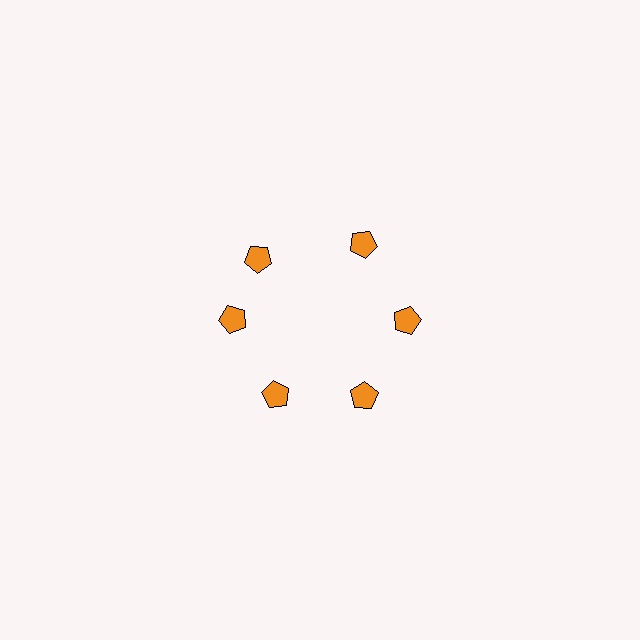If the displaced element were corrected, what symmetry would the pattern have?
It would have 6-fold rotational symmetry — the pattern would map onto itself every 60 degrees.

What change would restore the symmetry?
The symmetry would be restored by rotating it back into even spacing with its neighbors so that all 6 pentagons sit at equal angles and equal distance from the center.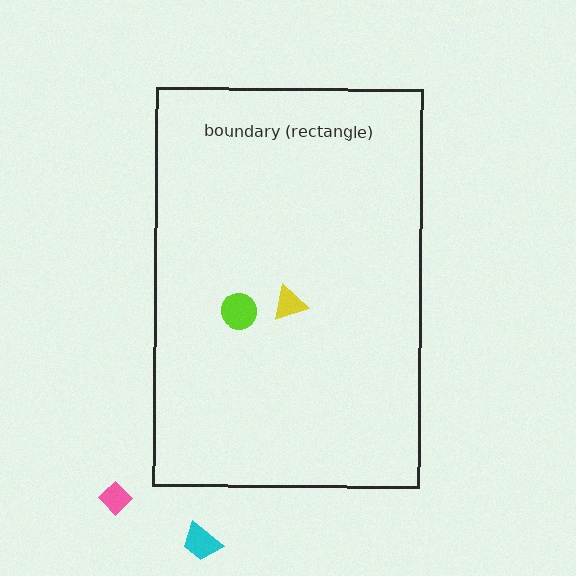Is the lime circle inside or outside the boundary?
Inside.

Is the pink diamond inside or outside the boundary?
Outside.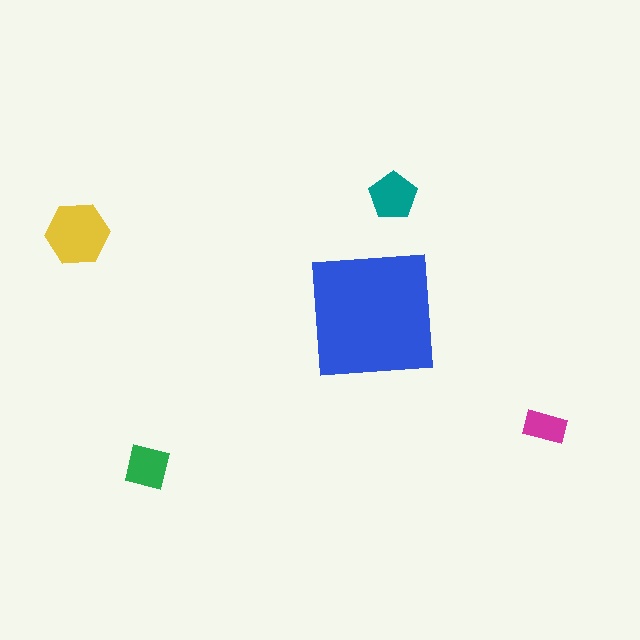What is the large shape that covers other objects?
A blue square.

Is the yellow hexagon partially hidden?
No, the yellow hexagon is fully visible.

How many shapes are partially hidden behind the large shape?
0 shapes are partially hidden.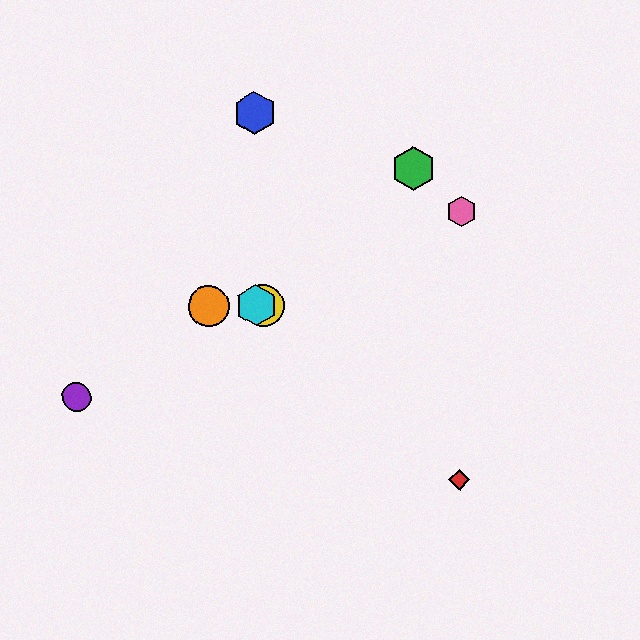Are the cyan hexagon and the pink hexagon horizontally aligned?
No, the cyan hexagon is at y≈305 and the pink hexagon is at y≈212.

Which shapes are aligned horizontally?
The yellow circle, the orange circle, the cyan hexagon are aligned horizontally.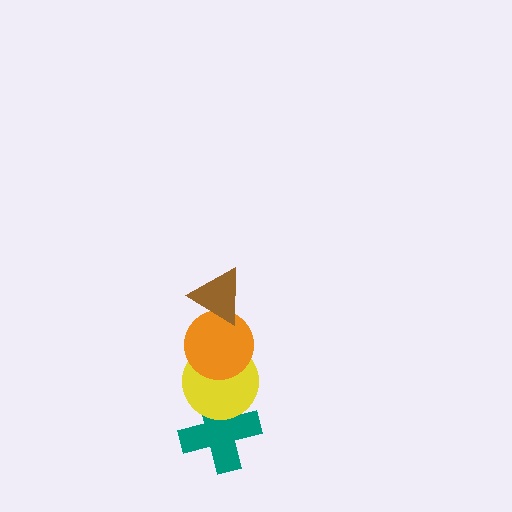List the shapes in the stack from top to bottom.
From top to bottom: the brown triangle, the orange circle, the yellow circle, the teal cross.